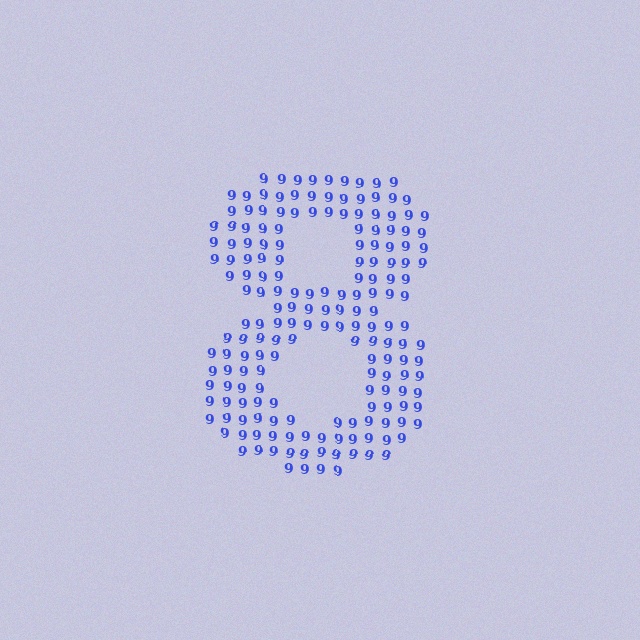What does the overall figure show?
The overall figure shows the digit 8.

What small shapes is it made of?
It is made of small digit 9's.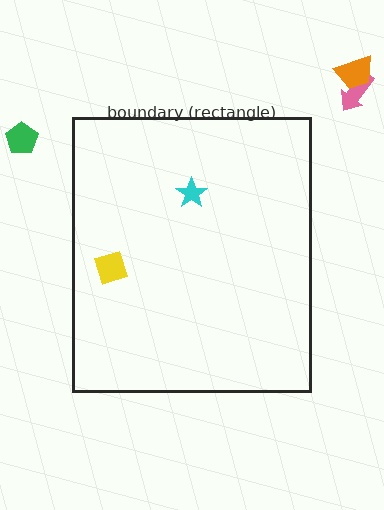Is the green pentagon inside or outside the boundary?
Outside.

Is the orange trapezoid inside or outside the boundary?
Outside.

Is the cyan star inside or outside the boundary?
Inside.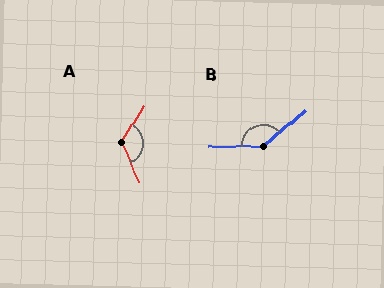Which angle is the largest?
B, at approximately 142 degrees.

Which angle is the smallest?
A, at approximately 124 degrees.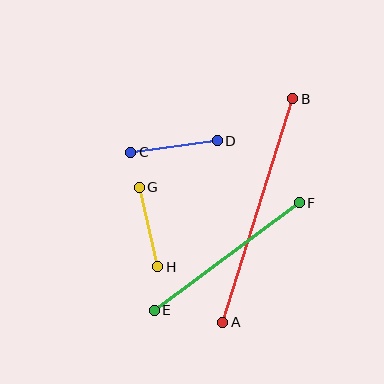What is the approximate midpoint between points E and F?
The midpoint is at approximately (227, 257) pixels.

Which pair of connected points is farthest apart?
Points A and B are farthest apart.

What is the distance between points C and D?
The distance is approximately 88 pixels.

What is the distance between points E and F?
The distance is approximately 180 pixels.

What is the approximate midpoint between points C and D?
The midpoint is at approximately (174, 146) pixels.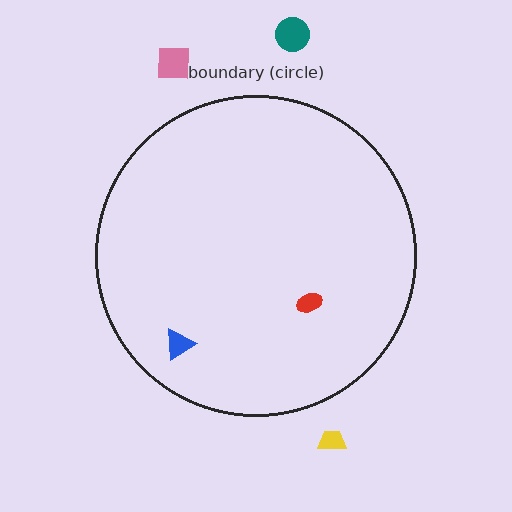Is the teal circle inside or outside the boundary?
Outside.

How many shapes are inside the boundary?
2 inside, 3 outside.